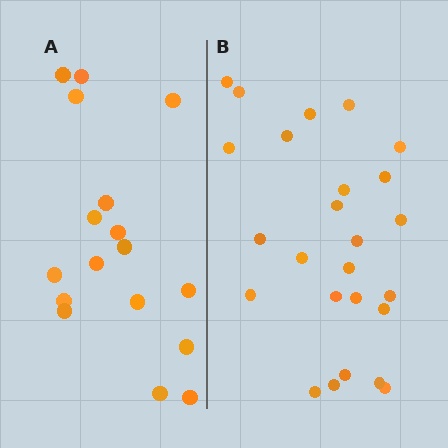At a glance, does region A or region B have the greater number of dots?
Region B (the right region) has more dots.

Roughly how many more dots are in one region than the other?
Region B has roughly 8 or so more dots than region A.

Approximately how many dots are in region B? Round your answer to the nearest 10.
About 20 dots. (The exact count is 25, which rounds to 20.)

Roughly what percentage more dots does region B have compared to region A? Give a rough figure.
About 45% more.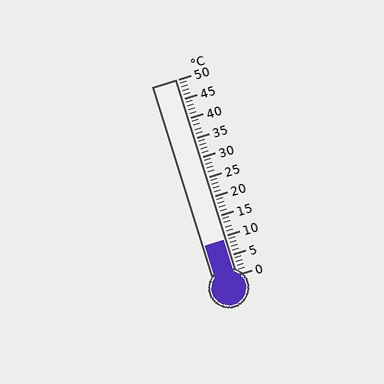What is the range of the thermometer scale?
The thermometer scale ranges from 0°C to 50°C.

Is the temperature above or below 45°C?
The temperature is below 45°C.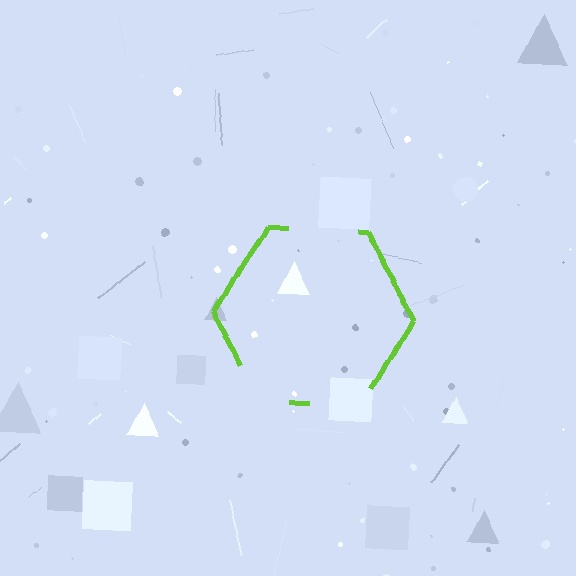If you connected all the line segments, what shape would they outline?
They would outline a hexagon.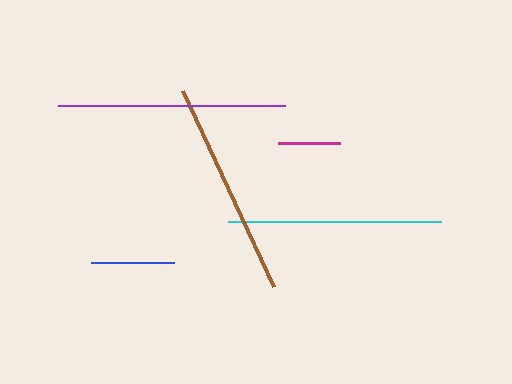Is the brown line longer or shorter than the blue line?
The brown line is longer than the blue line.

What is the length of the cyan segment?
The cyan segment is approximately 213 pixels long.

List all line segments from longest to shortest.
From longest to shortest: purple, brown, cyan, blue, magenta.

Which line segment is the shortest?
The magenta line is the shortest at approximately 62 pixels.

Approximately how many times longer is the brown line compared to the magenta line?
The brown line is approximately 3.5 times the length of the magenta line.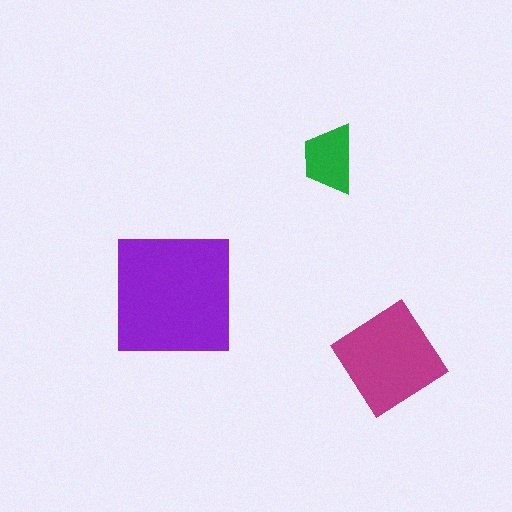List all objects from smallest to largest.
The green trapezoid, the magenta diamond, the purple square.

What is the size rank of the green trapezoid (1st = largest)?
3rd.